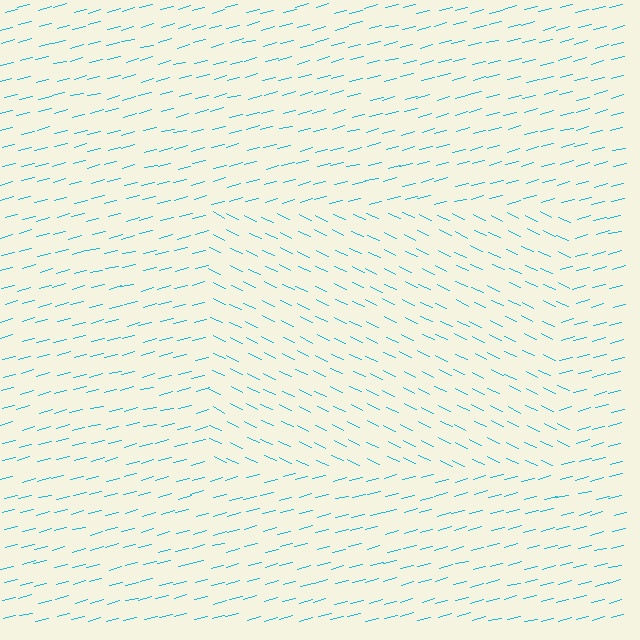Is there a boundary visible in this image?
Yes, there is a texture boundary formed by a change in line orientation.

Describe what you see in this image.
The image is filled with small cyan line segments. A rectangle region in the image has lines oriented differently from the surrounding lines, creating a visible texture boundary.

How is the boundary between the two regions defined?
The boundary is defined purely by a change in line orientation (approximately 40 degrees difference). All lines are the same color and thickness.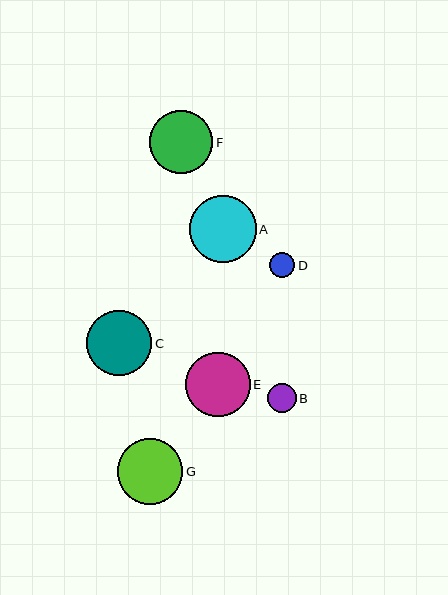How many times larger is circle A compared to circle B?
Circle A is approximately 2.3 times the size of circle B.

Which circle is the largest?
Circle A is the largest with a size of approximately 67 pixels.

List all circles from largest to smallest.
From largest to smallest: A, G, C, E, F, B, D.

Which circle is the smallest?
Circle D is the smallest with a size of approximately 25 pixels.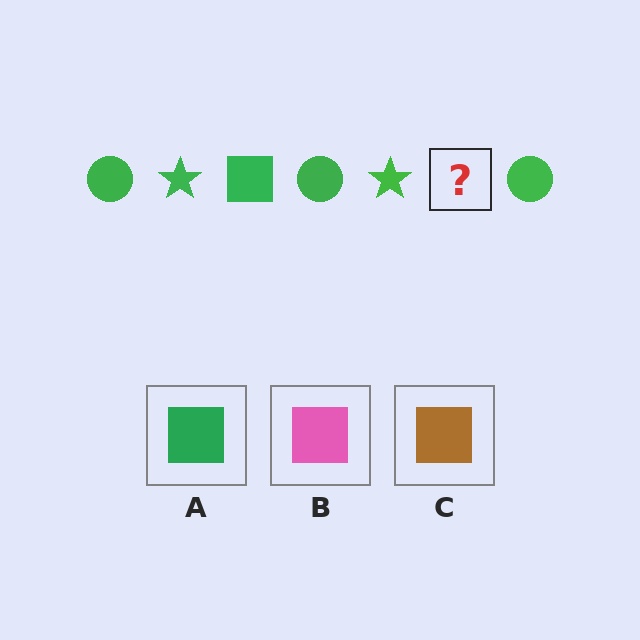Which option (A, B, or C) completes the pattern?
A.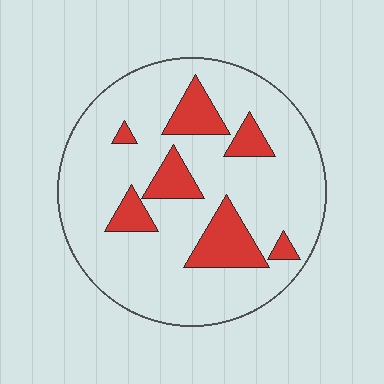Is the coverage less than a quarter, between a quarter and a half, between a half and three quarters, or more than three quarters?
Less than a quarter.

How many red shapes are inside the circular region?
7.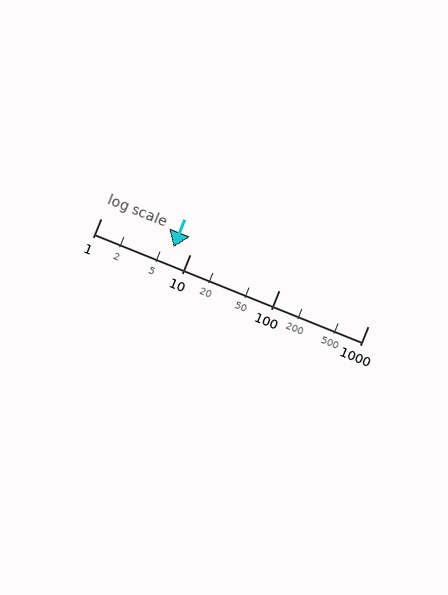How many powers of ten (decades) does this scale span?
The scale spans 3 decades, from 1 to 1000.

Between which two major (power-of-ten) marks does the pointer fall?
The pointer is between 1 and 10.